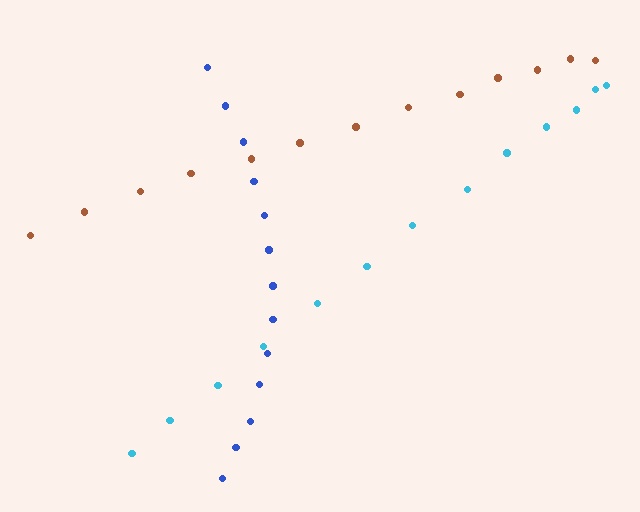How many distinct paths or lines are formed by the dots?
There are 3 distinct paths.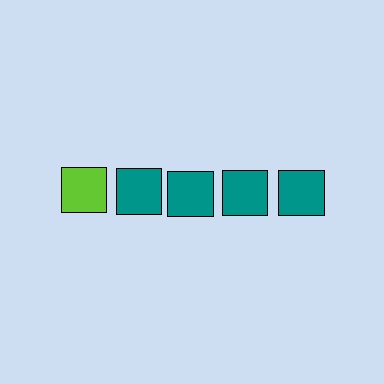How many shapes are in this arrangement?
There are 5 shapes arranged in a grid pattern.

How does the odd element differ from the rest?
It has a different color: lime instead of teal.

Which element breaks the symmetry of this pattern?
The lime square in the top row, leftmost column breaks the symmetry. All other shapes are teal squares.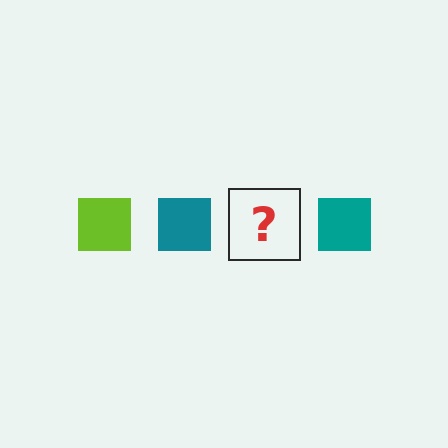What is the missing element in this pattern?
The missing element is a lime square.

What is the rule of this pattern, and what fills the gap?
The rule is that the pattern cycles through lime, teal squares. The gap should be filled with a lime square.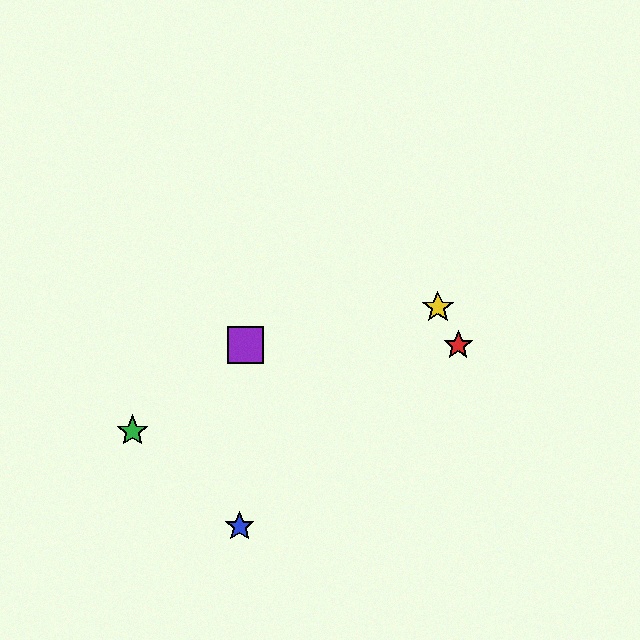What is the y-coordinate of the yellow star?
The yellow star is at y≈308.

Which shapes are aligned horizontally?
The red star, the purple square are aligned horizontally.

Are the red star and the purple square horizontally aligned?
Yes, both are at y≈345.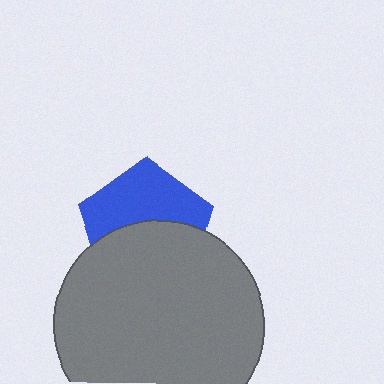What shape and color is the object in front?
The object in front is a gray circle.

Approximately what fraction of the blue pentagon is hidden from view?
Roughly 50% of the blue pentagon is hidden behind the gray circle.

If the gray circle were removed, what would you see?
You would see the complete blue pentagon.